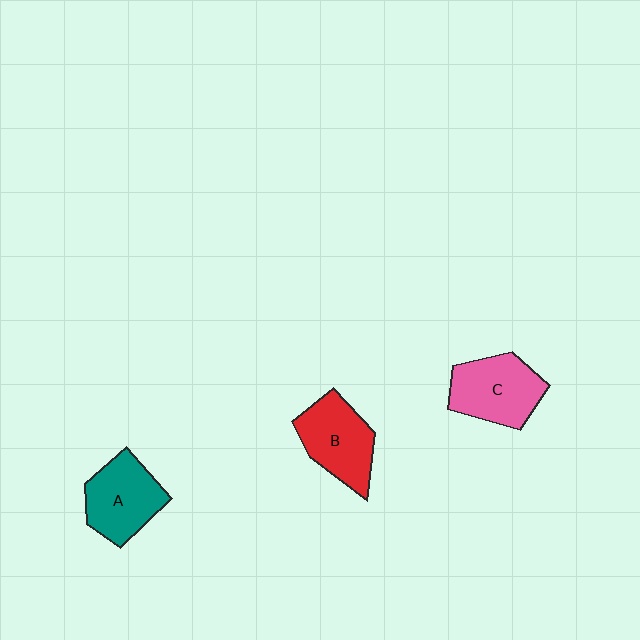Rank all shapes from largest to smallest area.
From largest to smallest: C (pink), B (red), A (teal).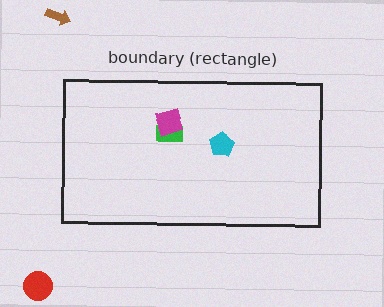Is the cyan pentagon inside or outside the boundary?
Inside.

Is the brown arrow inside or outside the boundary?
Outside.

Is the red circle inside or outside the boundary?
Outside.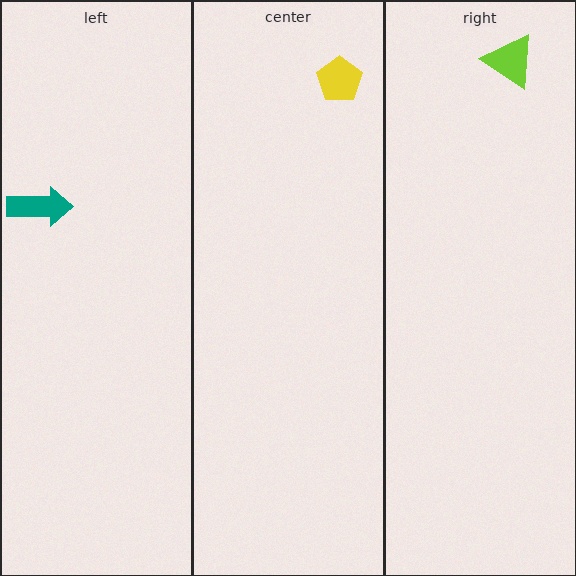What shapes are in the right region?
The lime triangle.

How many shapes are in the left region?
1.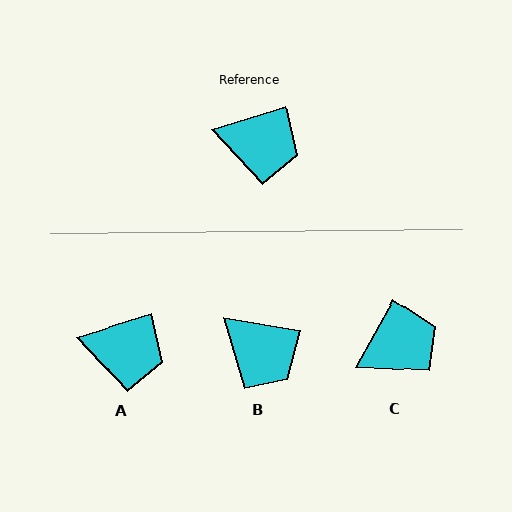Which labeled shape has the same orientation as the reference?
A.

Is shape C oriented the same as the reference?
No, it is off by about 43 degrees.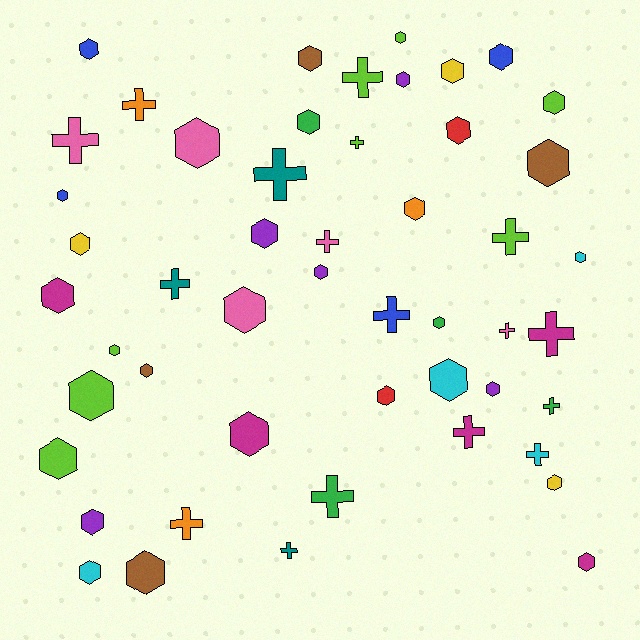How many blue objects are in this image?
There are 4 blue objects.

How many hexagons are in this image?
There are 33 hexagons.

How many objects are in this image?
There are 50 objects.